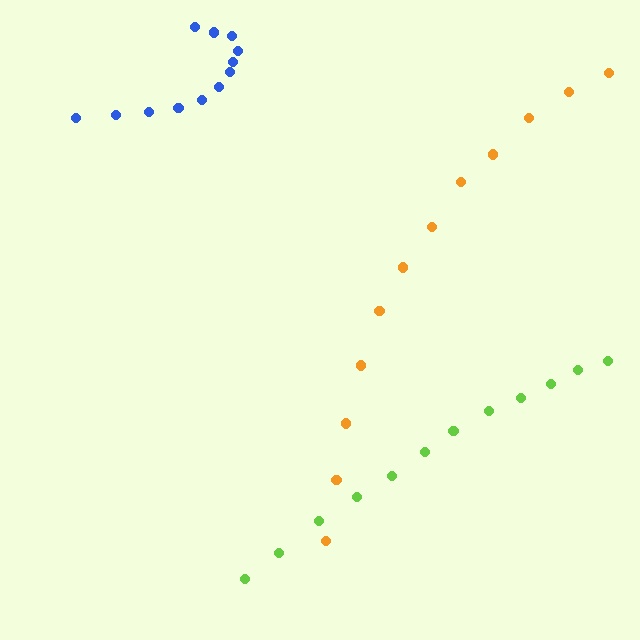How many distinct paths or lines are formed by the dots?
There are 3 distinct paths.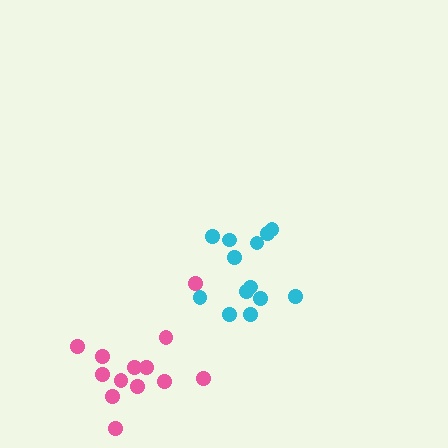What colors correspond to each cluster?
The clusters are colored: cyan, pink.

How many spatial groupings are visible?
There are 2 spatial groupings.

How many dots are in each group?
Group 1: 13 dots, Group 2: 13 dots (26 total).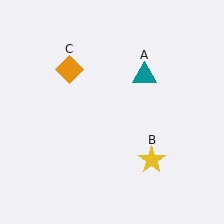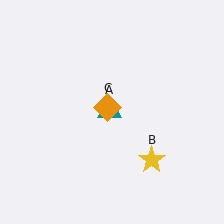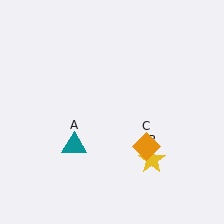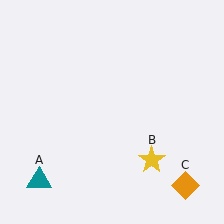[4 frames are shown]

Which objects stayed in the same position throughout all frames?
Yellow star (object B) remained stationary.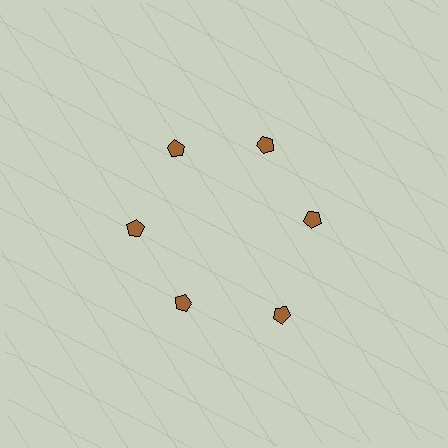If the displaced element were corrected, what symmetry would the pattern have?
It would have 6-fold rotational symmetry — the pattern would map onto itself every 60 degrees.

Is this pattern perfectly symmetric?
No. The 6 brown pentagons are arranged in a ring, but one element near the 5 o'clock position is pushed outward from the center, breaking the 6-fold rotational symmetry.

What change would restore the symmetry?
The symmetry would be restored by moving it inward, back onto the ring so that all 6 pentagons sit at equal angles and equal distance from the center.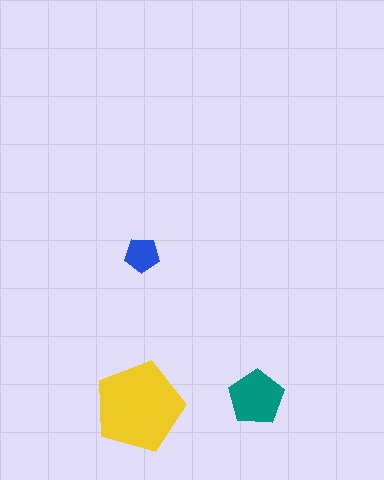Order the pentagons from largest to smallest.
the yellow one, the teal one, the blue one.